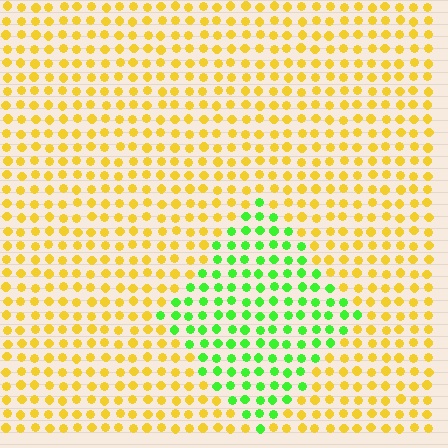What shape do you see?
I see a diamond.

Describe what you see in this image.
The image is filled with small yellow elements in a uniform arrangement. A diamond-shaped region is visible where the elements are tinted to a slightly different hue, forming a subtle color boundary.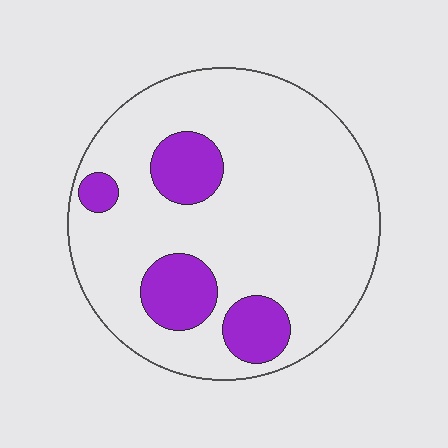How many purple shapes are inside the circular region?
4.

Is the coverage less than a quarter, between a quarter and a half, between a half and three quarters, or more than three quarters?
Less than a quarter.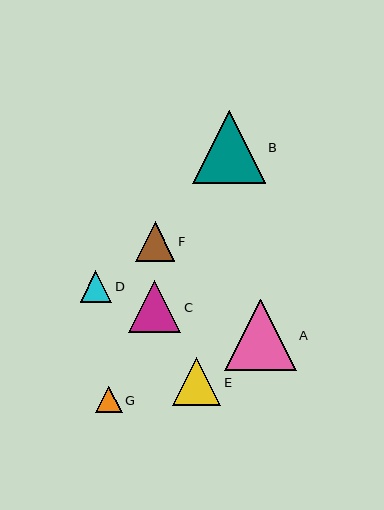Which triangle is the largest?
Triangle B is the largest with a size of approximately 73 pixels.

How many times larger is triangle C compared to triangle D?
Triangle C is approximately 1.6 times the size of triangle D.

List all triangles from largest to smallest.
From largest to smallest: B, A, C, E, F, D, G.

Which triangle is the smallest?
Triangle G is the smallest with a size of approximately 27 pixels.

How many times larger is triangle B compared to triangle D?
Triangle B is approximately 2.3 times the size of triangle D.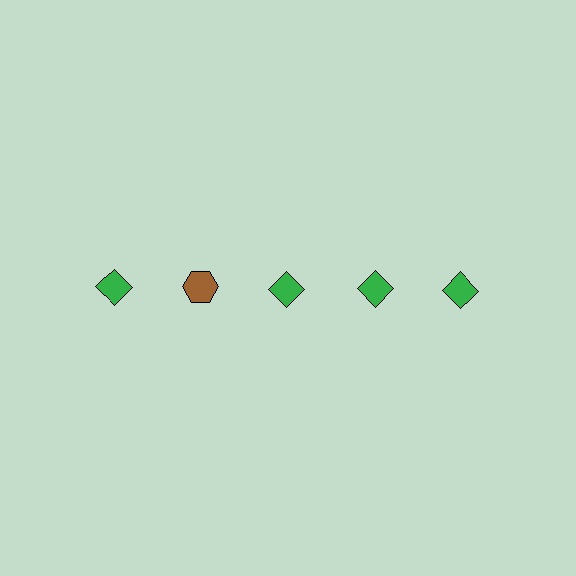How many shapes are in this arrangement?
There are 5 shapes arranged in a grid pattern.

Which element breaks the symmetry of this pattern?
The brown hexagon in the top row, second from left column breaks the symmetry. All other shapes are green diamonds.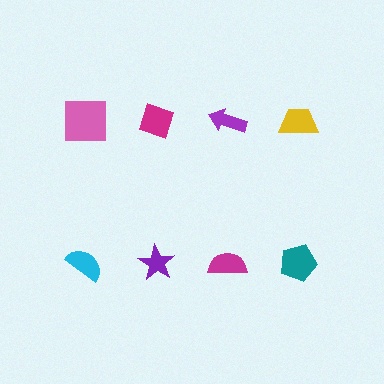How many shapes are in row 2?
4 shapes.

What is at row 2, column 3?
A magenta semicircle.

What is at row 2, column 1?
A cyan semicircle.